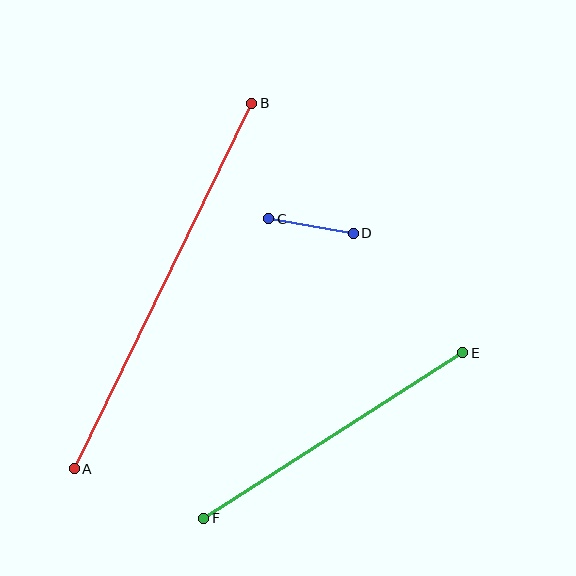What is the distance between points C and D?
The distance is approximately 86 pixels.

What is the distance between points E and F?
The distance is approximately 307 pixels.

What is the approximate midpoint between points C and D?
The midpoint is at approximately (311, 226) pixels.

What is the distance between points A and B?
The distance is approximately 406 pixels.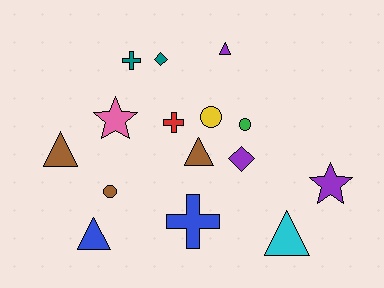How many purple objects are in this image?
There are 3 purple objects.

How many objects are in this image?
There are 15 objects.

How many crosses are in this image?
There are 3 crosses.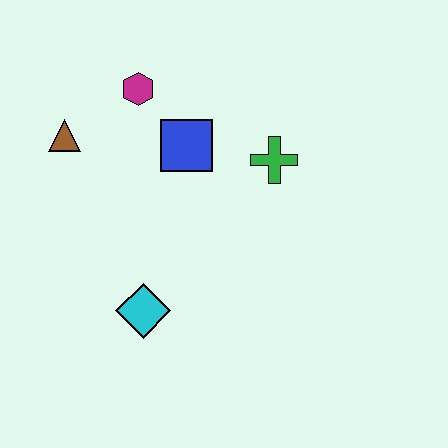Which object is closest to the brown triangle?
The magenta hexagon is closest to the brown triangle.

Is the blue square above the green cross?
Yes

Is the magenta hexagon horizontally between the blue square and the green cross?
No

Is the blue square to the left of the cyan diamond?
No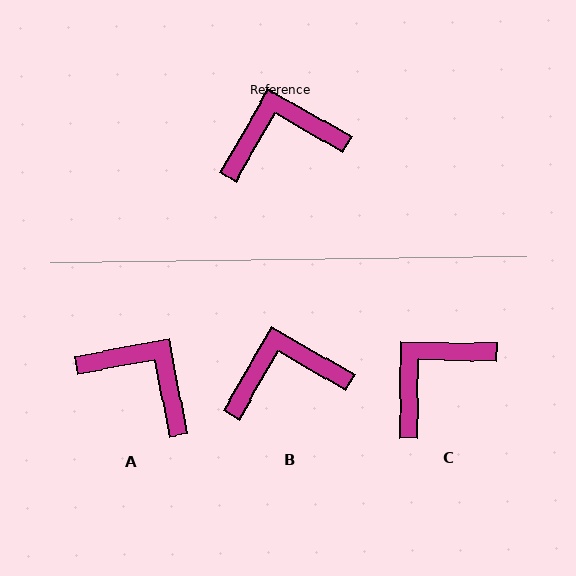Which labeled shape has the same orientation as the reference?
B.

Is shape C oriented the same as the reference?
No, it is off by about 29 degrees.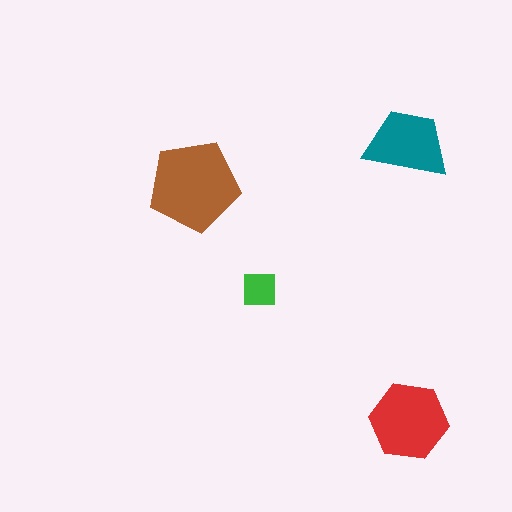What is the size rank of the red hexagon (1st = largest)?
2nd.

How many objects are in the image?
There are 4 objects in the image.